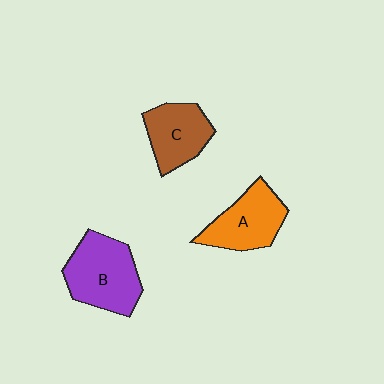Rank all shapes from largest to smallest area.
From largest to smallest: B (purple), A (orange), C (brown).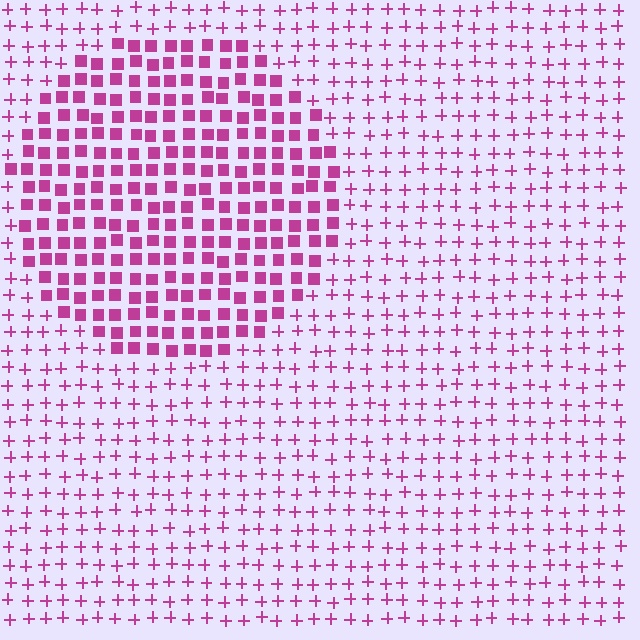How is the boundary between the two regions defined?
The boundary is defined by a change in element shape: squares inside vs. plus signs outside. All elements share the same color and spacing.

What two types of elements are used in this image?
The image uses squares inside the circle region and plus signs outside it.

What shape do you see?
I see a circle.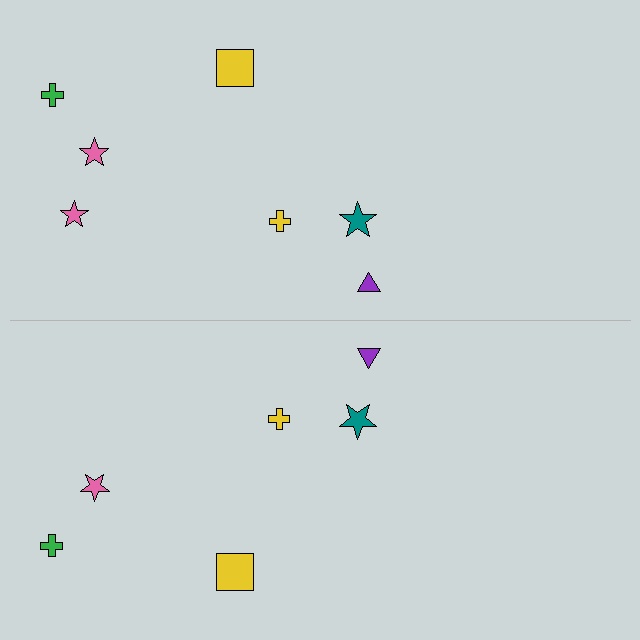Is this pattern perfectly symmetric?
No, the pattern is not perfectly symmetric. A pink star is missing from the bottom side.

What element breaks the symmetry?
A pink star is missing from the bottom side.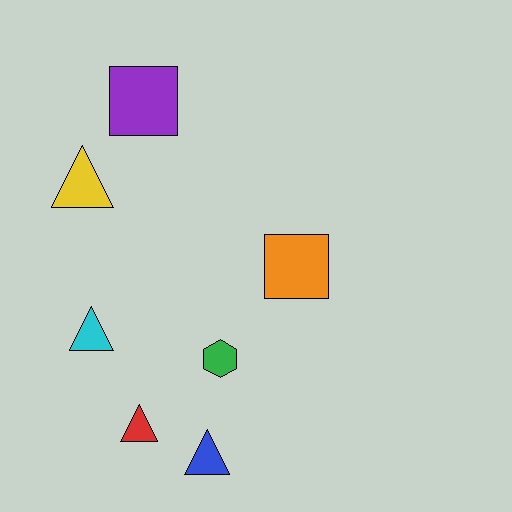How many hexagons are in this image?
There is 1 hexagon.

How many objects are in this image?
There are 7 objects.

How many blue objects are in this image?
There is 1 blue object.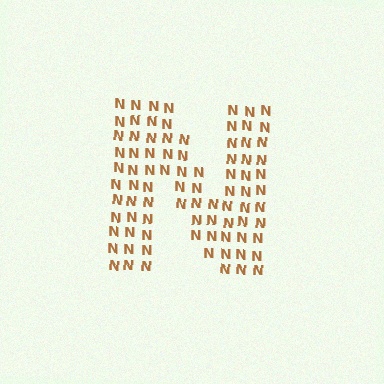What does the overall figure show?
The overall figure shows the letter N.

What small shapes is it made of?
It is made of small letter N's.